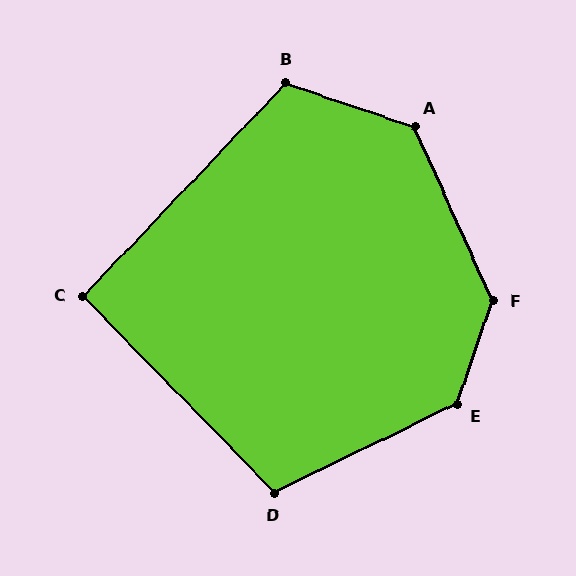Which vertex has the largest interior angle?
F, at approximately 137 degrees.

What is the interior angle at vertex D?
Approximately 108 degrees (obtuse).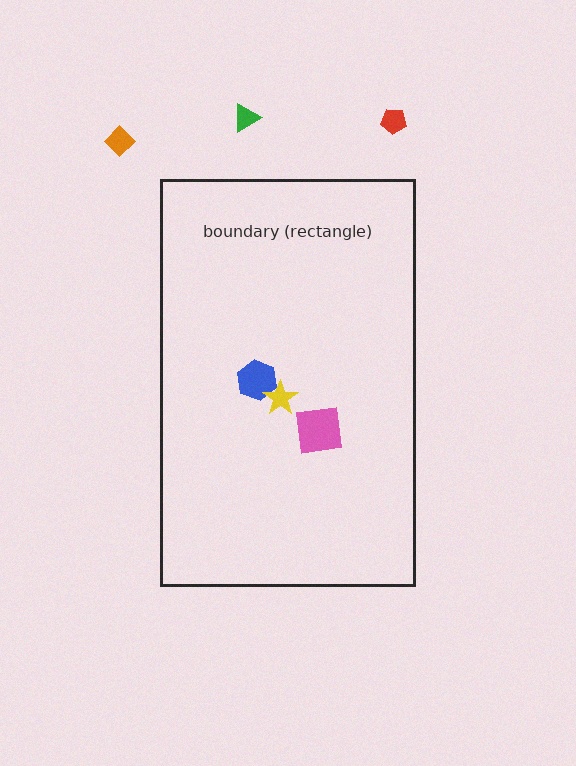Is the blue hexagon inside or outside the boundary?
Inside.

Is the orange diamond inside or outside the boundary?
Outside.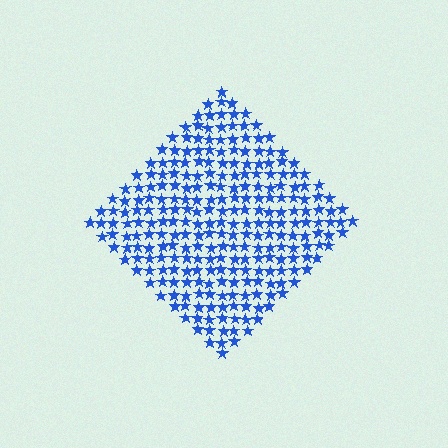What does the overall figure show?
The overall figure shows a diamond.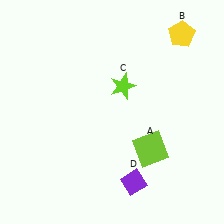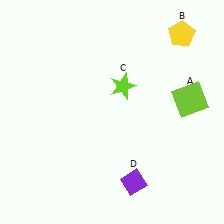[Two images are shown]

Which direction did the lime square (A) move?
The lime square (A) moved up.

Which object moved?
The lime square (A) moved up.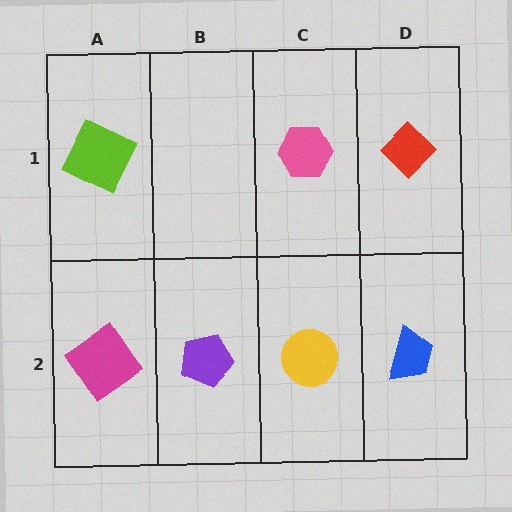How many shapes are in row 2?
4 shapes.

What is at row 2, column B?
A purple pentagon.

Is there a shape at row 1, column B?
No, that cell is empty.